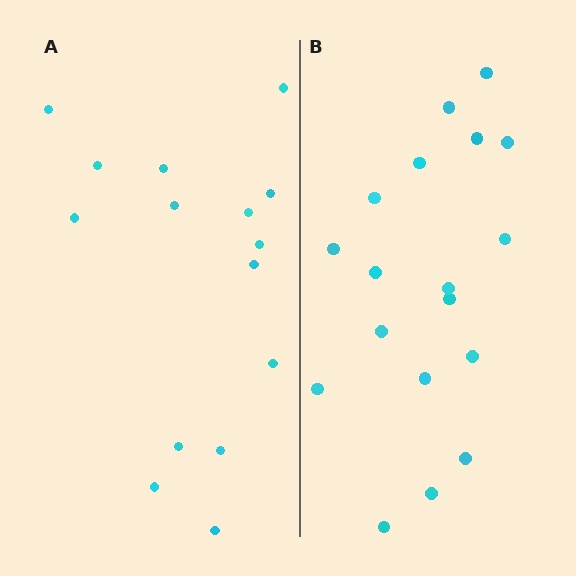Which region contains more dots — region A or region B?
Region B (the right region) has more dots.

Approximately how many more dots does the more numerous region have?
Region B has just a few more — roughly 2 or 3 more dots than region A.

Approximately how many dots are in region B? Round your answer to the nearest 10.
About 20 dots. (The exact count is 18, which rounds to 20.)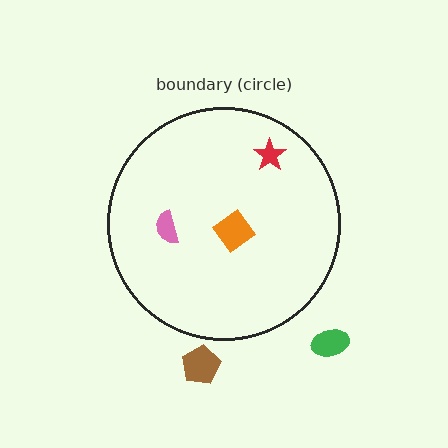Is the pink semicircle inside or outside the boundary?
Inside.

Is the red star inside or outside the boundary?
Inside.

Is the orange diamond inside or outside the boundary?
Inside.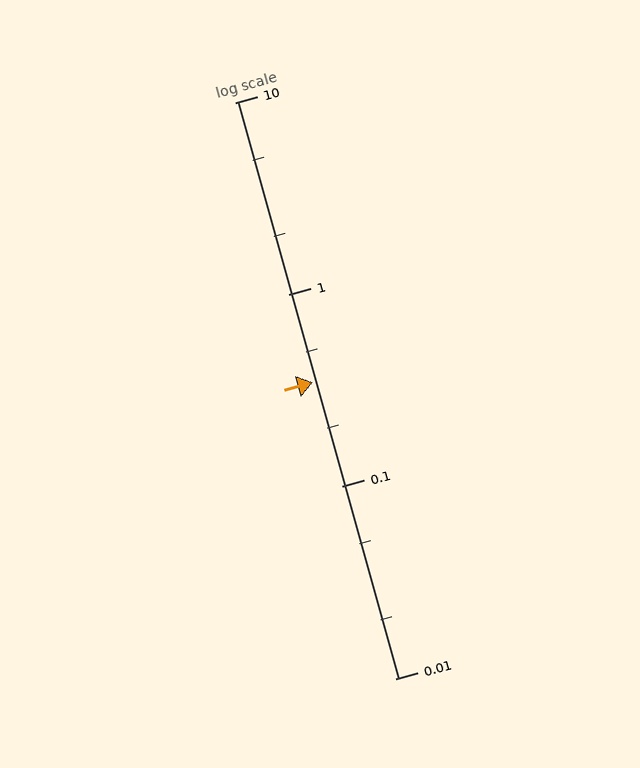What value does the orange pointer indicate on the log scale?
The pointer indicates approximately 0.35.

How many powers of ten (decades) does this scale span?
The scale spans 3 decades, from 0.01 to 10.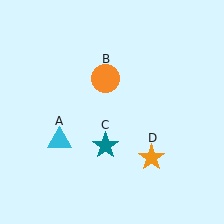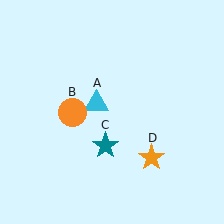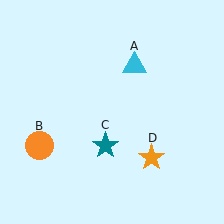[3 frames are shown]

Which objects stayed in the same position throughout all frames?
Teal star (object C) and orange star (object D) remained stationary.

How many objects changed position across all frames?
2 objects changed position: cyan triangle (object A), orange circle (object B).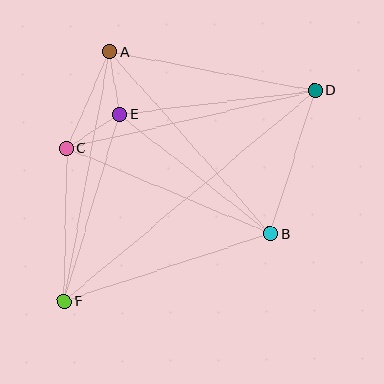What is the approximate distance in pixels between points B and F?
The distance between B and F is approximately 217 pixels.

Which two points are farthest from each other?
Points D and F are farthest from each other.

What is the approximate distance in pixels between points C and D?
The distance between C and D is approximately 255 pixels.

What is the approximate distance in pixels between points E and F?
The distance between E and F is approximately 195 pixels.